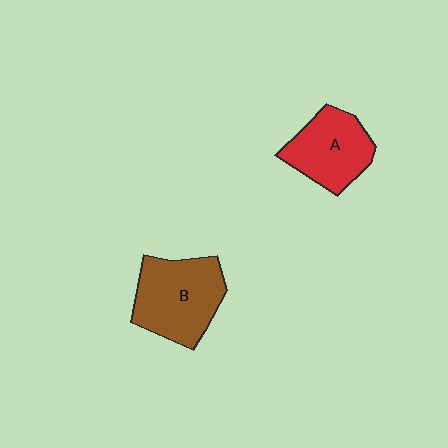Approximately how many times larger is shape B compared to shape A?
Approximately 1.2 times.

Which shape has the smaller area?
Shape A (red).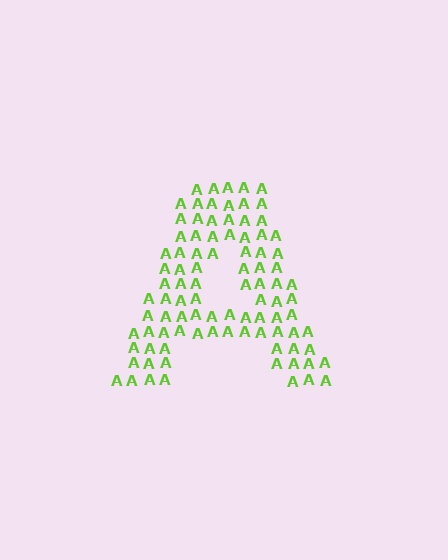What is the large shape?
The large shape is the letter A.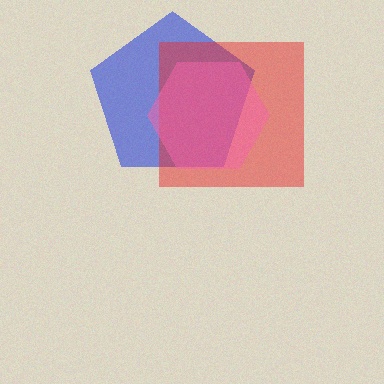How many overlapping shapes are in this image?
There are 3 overlapping shapes in the image.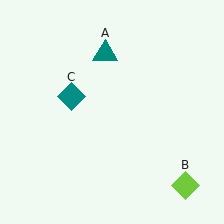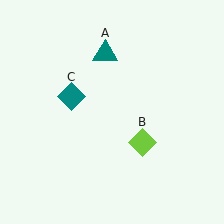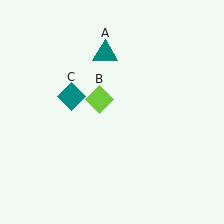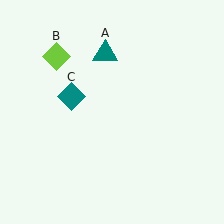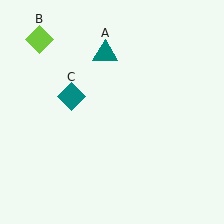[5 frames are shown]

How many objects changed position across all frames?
1 object changed position: lime diamond (object B).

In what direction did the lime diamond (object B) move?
The lime diamond (object B) moved up and to the left.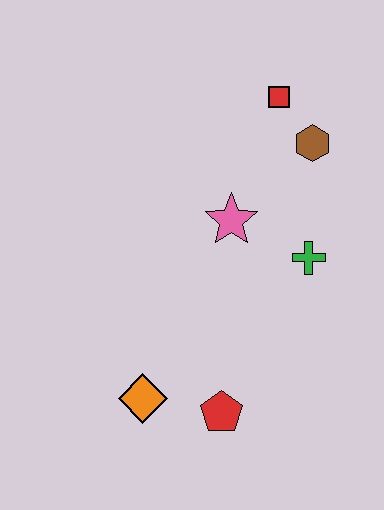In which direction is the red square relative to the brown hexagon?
The red square is above the brown hexagon.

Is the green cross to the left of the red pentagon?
No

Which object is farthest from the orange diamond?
The red square is farthest from the orange diamond.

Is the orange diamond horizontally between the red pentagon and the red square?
No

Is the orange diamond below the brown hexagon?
Yes